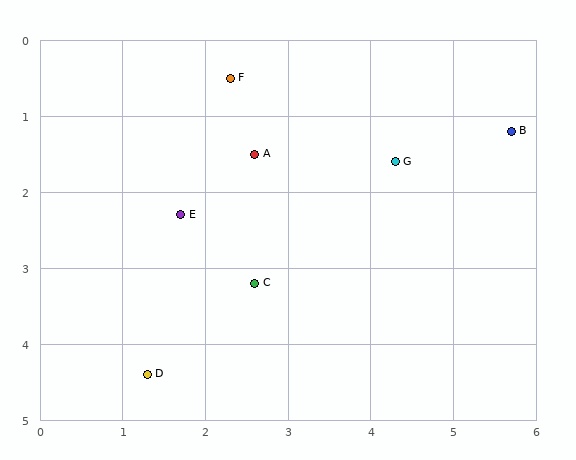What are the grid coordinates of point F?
Point F is at approximately (2.3, 0.5).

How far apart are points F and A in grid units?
Points F and A are about 1.0 grid units apart.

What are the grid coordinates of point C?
Point C is at approximately (2.6, 3.2).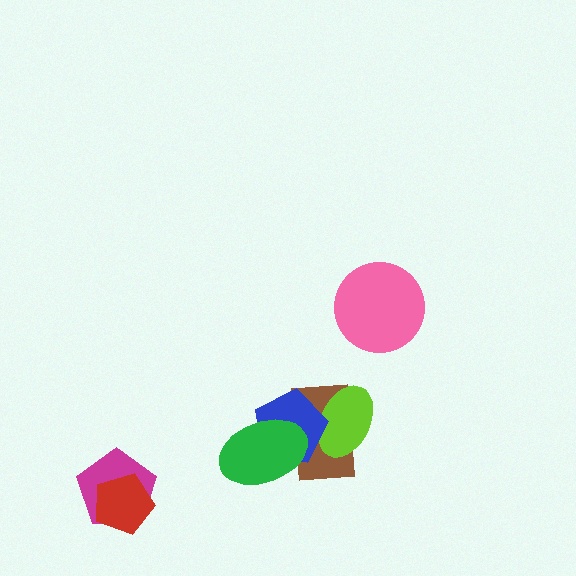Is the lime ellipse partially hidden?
Yes, it is partially covered by another shape.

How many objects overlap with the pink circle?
0 objects overlap with the pink circle.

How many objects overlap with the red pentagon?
1 object overlaps with the red pentagon.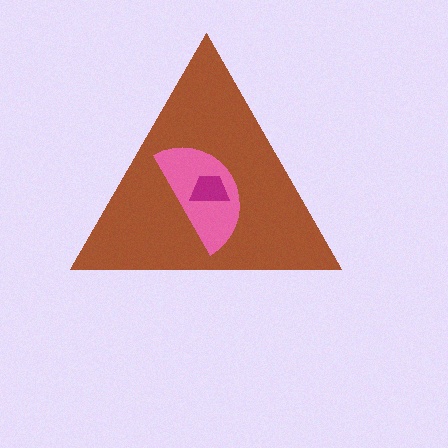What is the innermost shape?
The magenta trapezoid.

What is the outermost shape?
The brown triangle.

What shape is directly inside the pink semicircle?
The magenta trapezoid.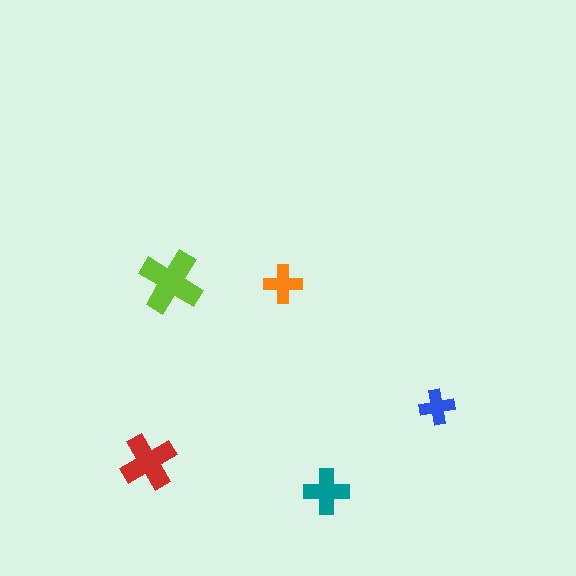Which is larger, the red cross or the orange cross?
The red one.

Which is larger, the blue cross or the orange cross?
The orange one.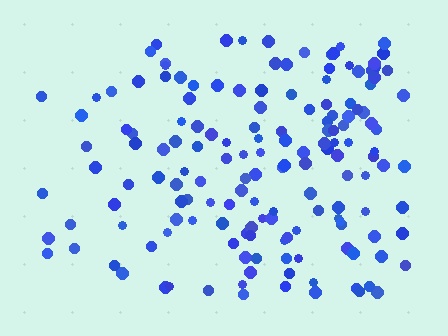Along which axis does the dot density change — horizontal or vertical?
Horizontal.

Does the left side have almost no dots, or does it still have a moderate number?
Still a moderate number, just noticeably fewer than the right.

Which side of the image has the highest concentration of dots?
The right.